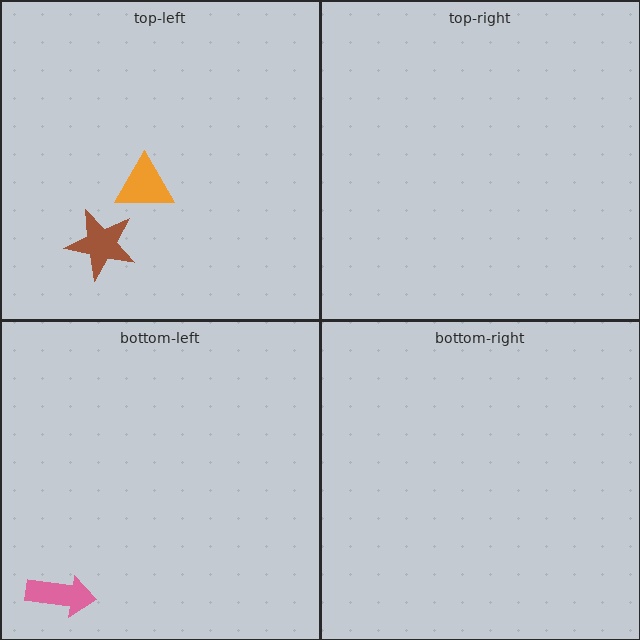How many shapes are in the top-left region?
2.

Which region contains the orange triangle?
The top-left region.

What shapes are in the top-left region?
The orange triangle, the brown star.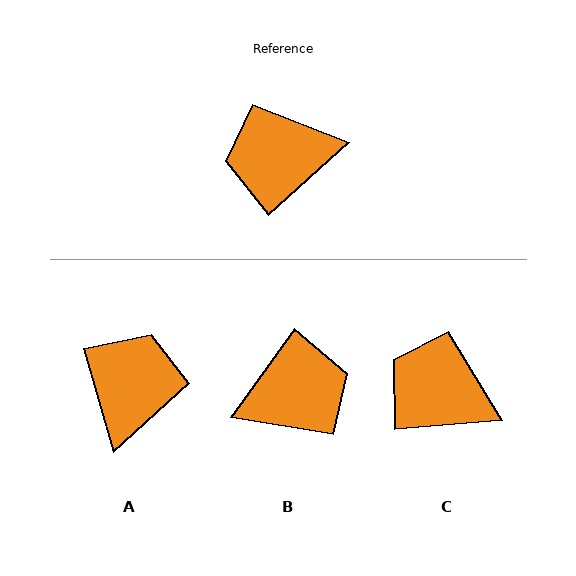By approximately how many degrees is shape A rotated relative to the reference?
Approximately 116 degrees clockwise.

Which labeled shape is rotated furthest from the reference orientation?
B, about 168 degrees away.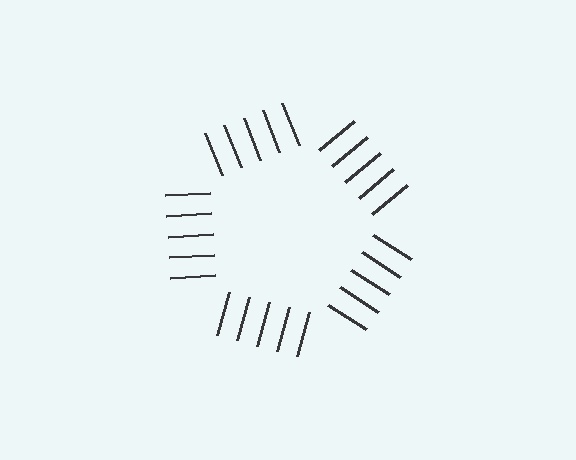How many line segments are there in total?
25 — 5 along each of the 5 edges.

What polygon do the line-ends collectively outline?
An illusory pentagon — the line segments terminate on its edges but no continuous stroke is drawn.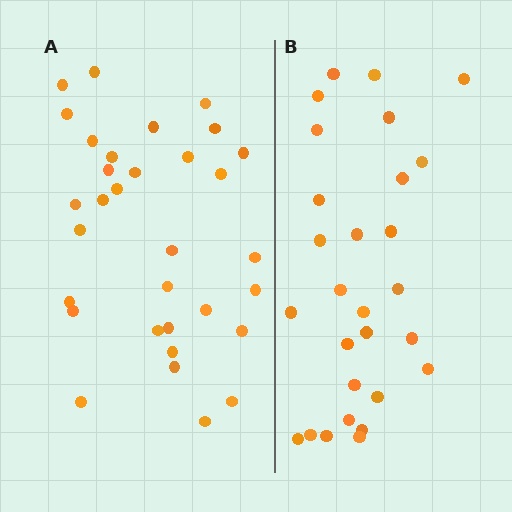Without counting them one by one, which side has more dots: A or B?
Region A (the left region) has more dots.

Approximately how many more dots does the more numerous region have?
Region A has about 4 more dots than region B.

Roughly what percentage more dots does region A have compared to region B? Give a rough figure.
About 15% more.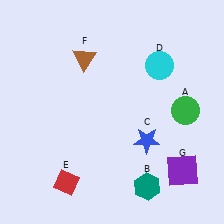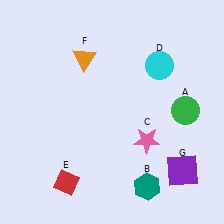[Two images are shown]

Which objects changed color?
C changed from blue to pink. F changed from brown to orange.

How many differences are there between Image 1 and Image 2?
There are 2 differences between the two images.